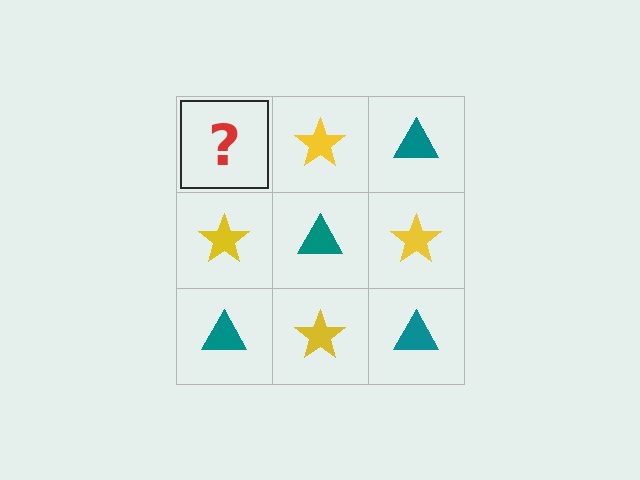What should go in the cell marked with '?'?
The missing cell should contain a teal triangle.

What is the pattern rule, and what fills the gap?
The rule is that it alternates teal triangle and yellow star in a checkerboard pattern. The gap should be filled with a teal triangle.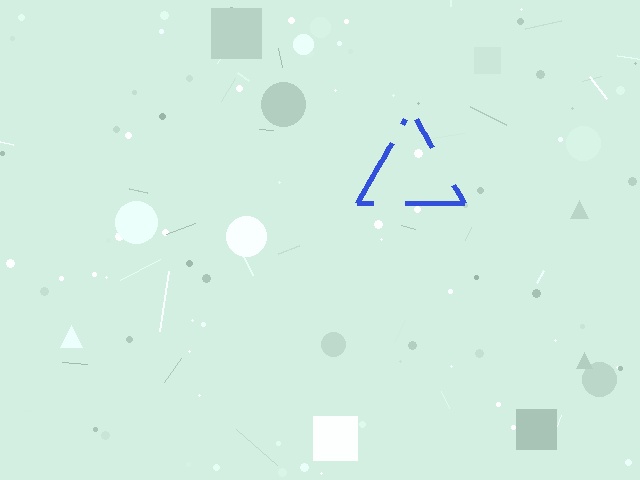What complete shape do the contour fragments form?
The contour fragments form a triangle.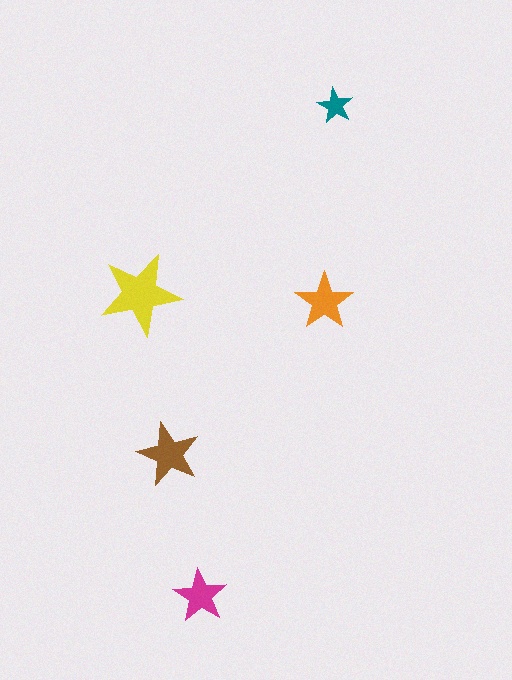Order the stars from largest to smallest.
the yellow one, the brown one, the orange one, the magenta one, the teal one.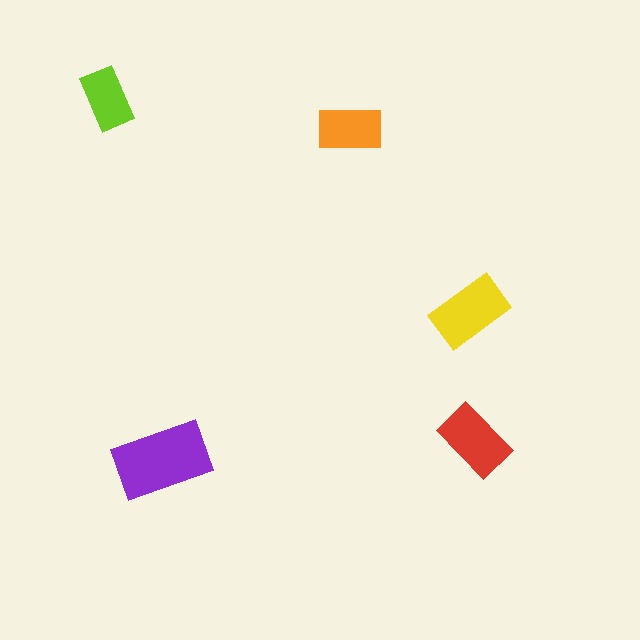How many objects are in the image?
There are 5 objects in the image.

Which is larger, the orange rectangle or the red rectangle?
The red one.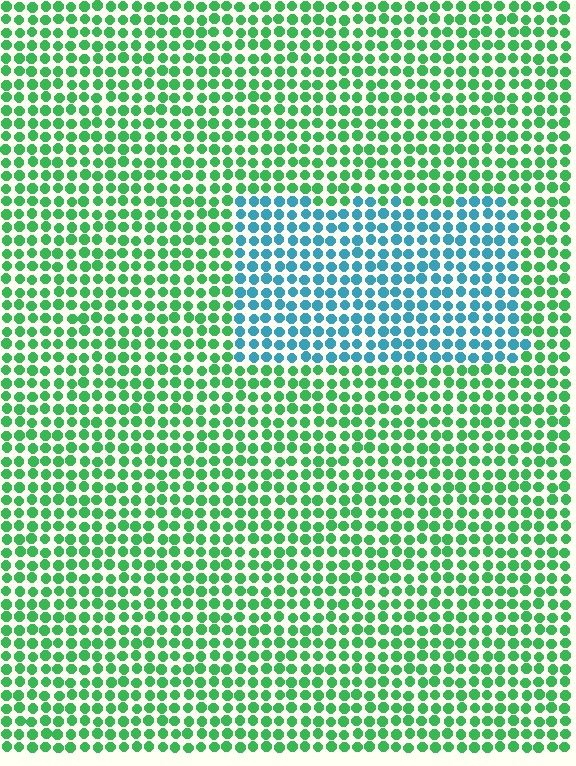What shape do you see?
I see a rectangle.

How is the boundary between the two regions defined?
The boundary is defined purely by a slight shift in hue (about 58 degrees). Spacing, size, and orientation are identical on both sides.